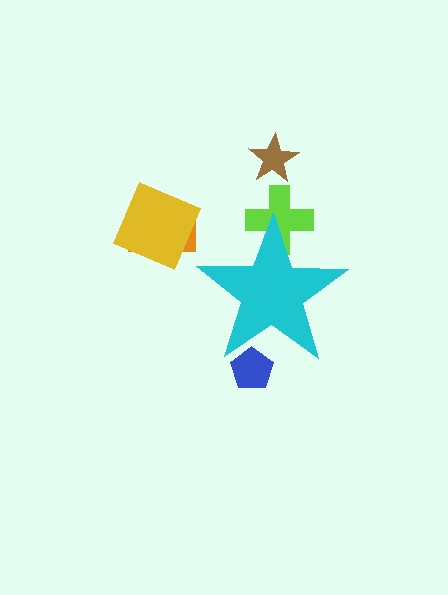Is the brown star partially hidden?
No, the brown star is fully visible.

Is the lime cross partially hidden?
Yes, the lime cross is partially hidden behind the cyan star.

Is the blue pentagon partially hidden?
Yes, the blue pentagon is partially hidden behind the cyan star.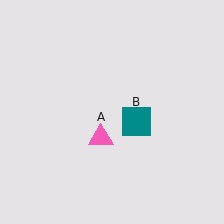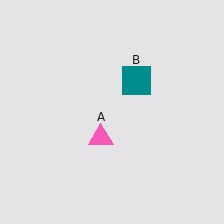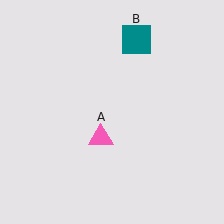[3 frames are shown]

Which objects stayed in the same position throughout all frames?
Pink triangle (object A) remained stationary.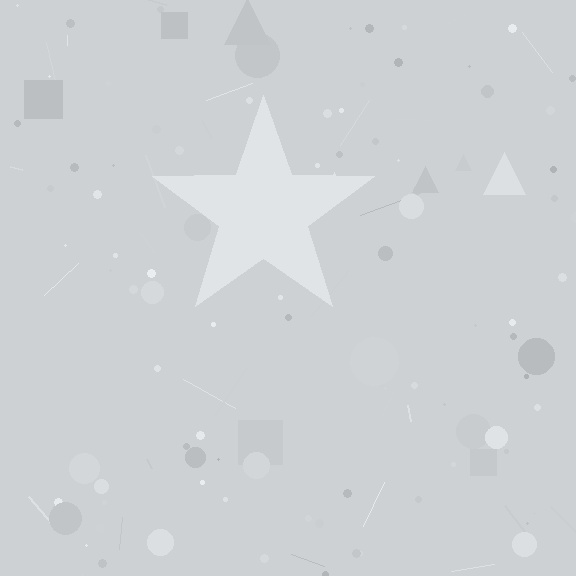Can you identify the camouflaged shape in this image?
The camouflaged shape is a star.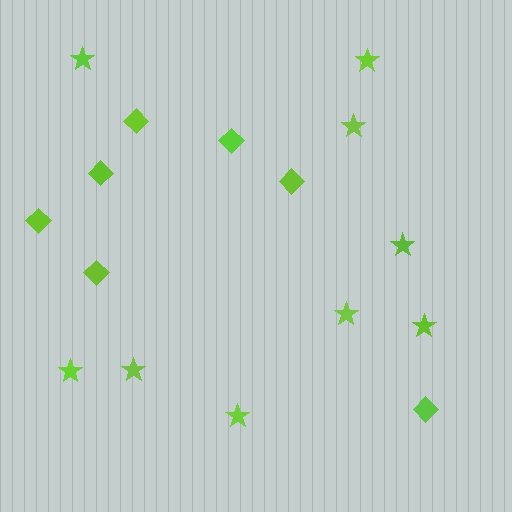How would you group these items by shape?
There are 2 groups: one group of diamonds (7) and one group of stars (9).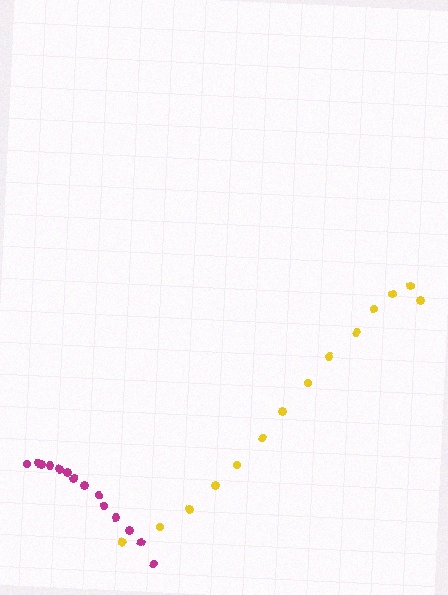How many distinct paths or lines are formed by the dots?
There are 2 distinct paths.